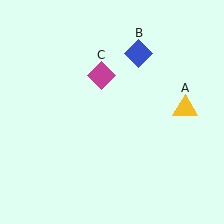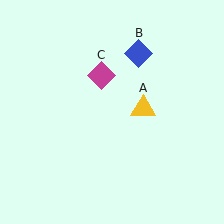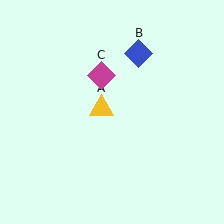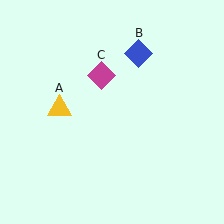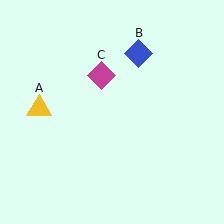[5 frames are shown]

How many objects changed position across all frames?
1 object changed position: yellow triangle (object A).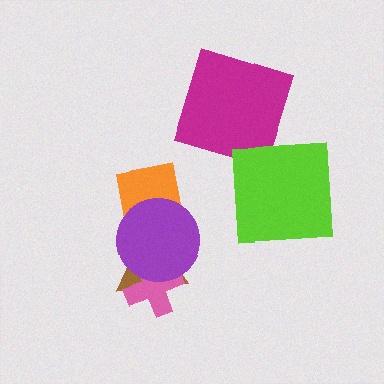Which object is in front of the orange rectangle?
The purple circle is in front of the orange rectangle.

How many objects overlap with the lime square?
0 objects overlap with the lime square.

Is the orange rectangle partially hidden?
Yes, it is partially covered by another shape.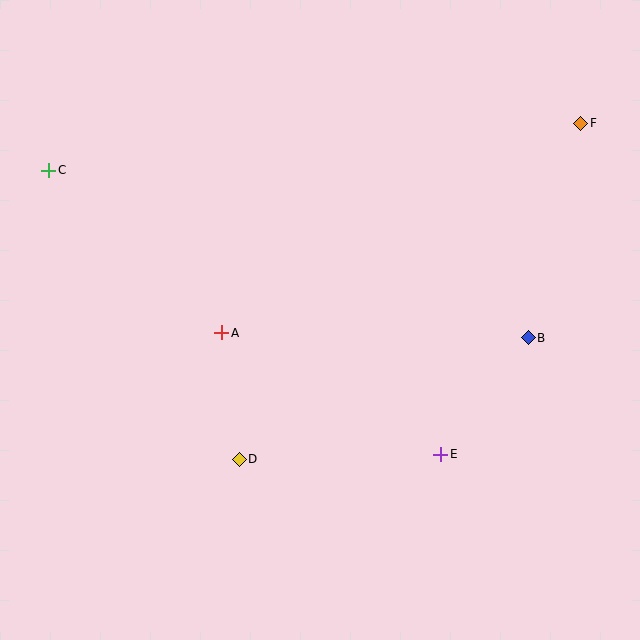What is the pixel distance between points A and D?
The distance between A and D is 128 pixels.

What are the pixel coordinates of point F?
Point F is at (581, 123).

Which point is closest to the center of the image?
Point A at (222, 333) is closest to the center.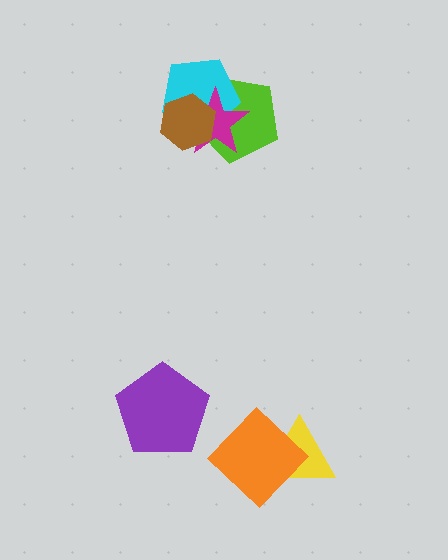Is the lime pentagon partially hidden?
Yes, it is partially covered by another shape.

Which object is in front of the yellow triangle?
The orange diamond is in front of the yellow triangle.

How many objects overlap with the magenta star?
3 objects overlap with the magenta star.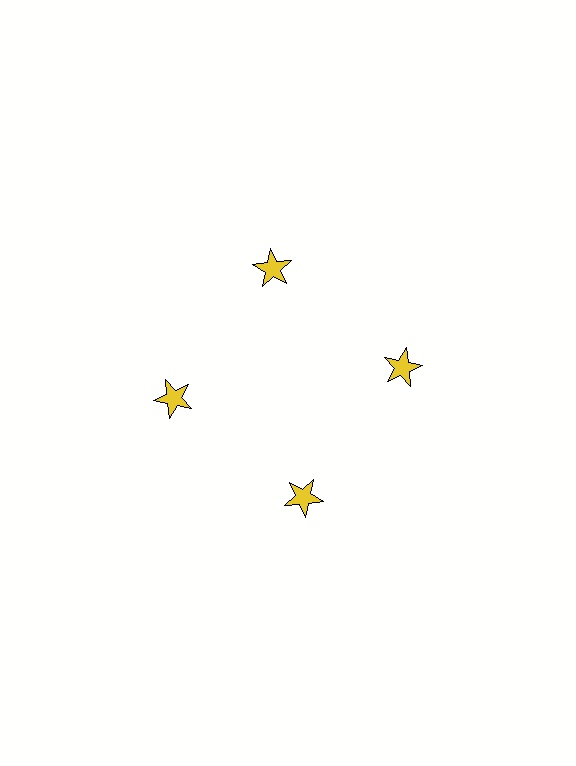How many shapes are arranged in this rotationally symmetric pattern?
There are 4 shapes, arranged in 4 groups of 1.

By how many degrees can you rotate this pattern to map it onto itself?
The pattern maps onto itself every 90 degrees of rotation.